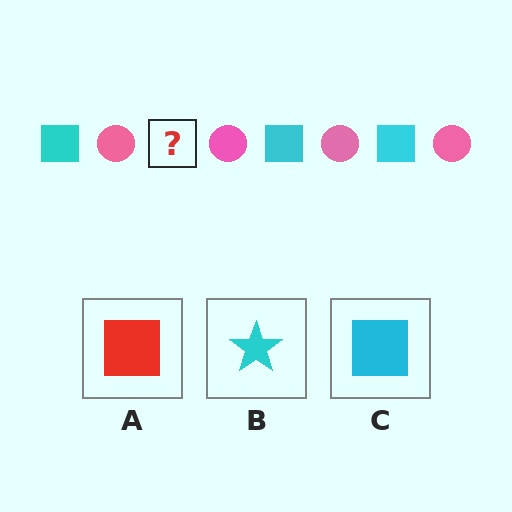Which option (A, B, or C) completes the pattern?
C.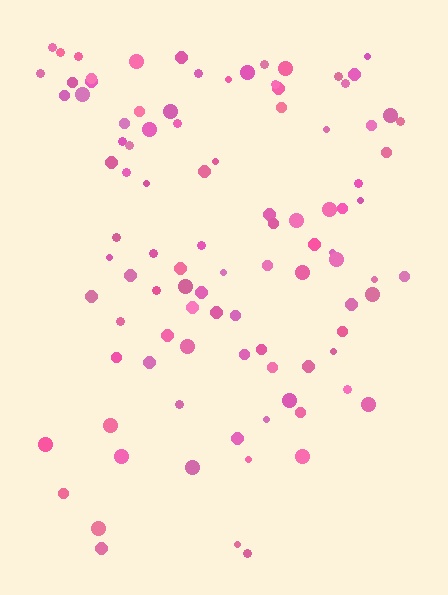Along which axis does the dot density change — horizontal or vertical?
Vertical.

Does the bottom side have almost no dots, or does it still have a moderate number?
Still a moderate number, just noticeably fewer than the top.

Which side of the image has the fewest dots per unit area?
The bottom.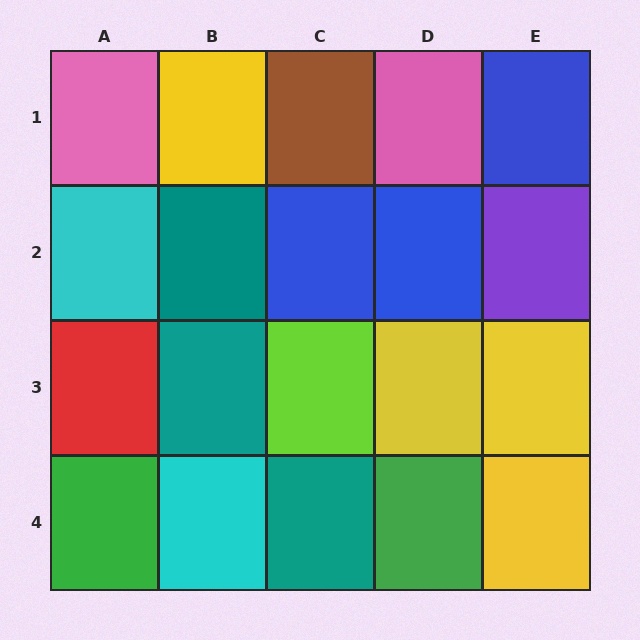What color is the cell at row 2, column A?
Cyan.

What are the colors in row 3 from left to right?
Red, teal, lime, yellow, yellow.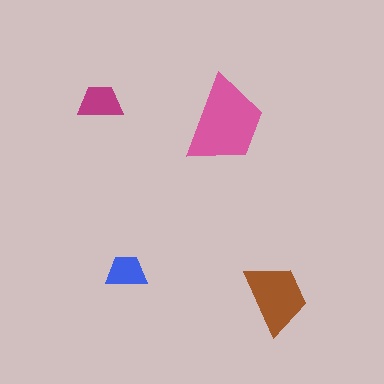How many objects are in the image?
There are 4 objects in the image.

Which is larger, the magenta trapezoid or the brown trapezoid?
The brown one.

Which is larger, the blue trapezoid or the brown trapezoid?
The brown one.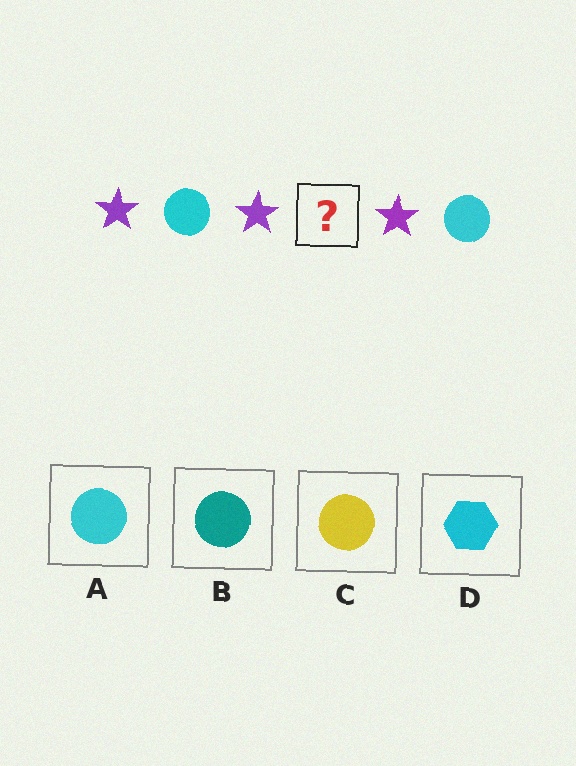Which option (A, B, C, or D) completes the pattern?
A.